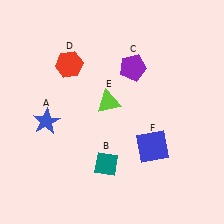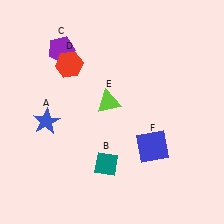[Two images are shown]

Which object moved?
The purple pentagon (C) moved left.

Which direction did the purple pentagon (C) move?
The purple pentagon (C) moved left.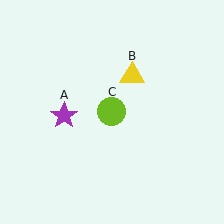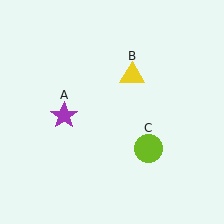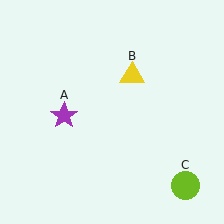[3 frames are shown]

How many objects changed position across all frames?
1 object changed position: lime circle (object C).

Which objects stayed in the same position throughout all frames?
Purple star (object A) and yellow triangle (object B) remained stationary.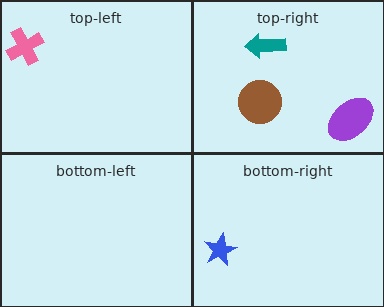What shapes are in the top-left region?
The pink cross.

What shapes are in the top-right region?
The purple ellipse, the teal arrow, the brown circle.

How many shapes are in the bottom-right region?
1.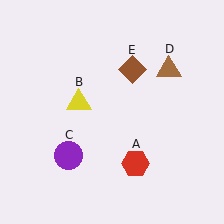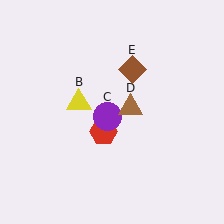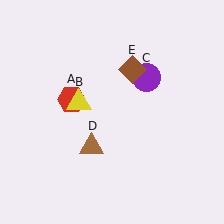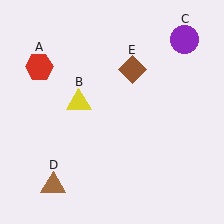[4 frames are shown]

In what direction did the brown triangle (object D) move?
The brown triangle (object D) moved down and to the left.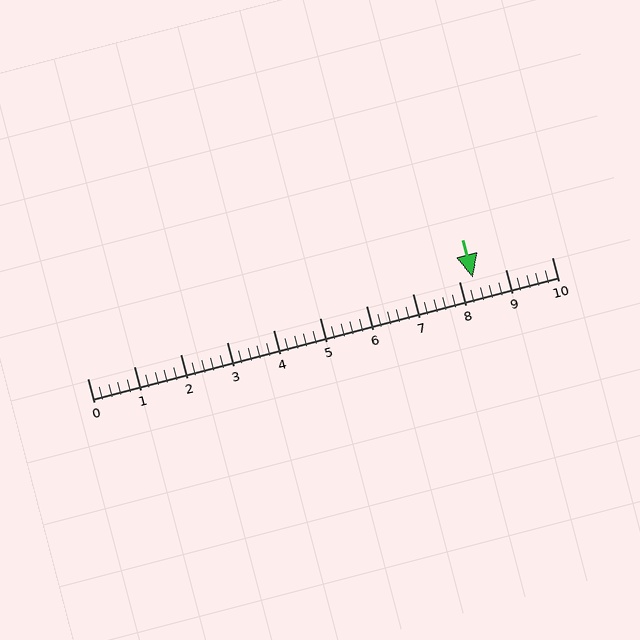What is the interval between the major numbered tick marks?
The major tick marks are spaced 1 units apart.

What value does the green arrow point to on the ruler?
The green arrow points to approximately 8.3.